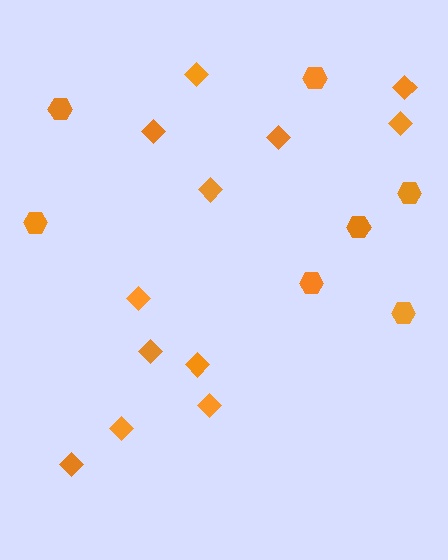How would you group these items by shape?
There are 2 groups: one group of hexagons (7) and one group of diamonds (12).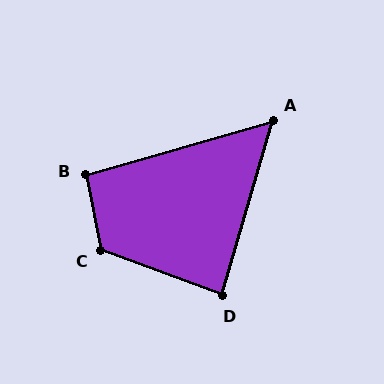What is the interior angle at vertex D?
Approximately 86 degrees (approximately right).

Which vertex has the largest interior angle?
C, at approximately 122 degrees.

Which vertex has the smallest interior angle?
A, at approximately 58 degrees.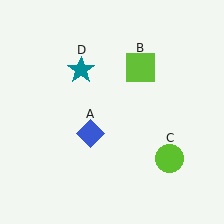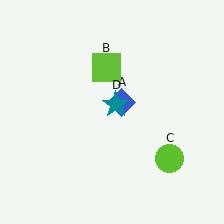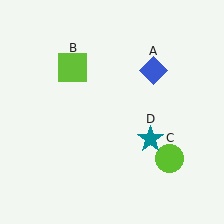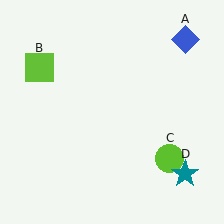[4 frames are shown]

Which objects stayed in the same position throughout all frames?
Lime circle (object C) remained stationary.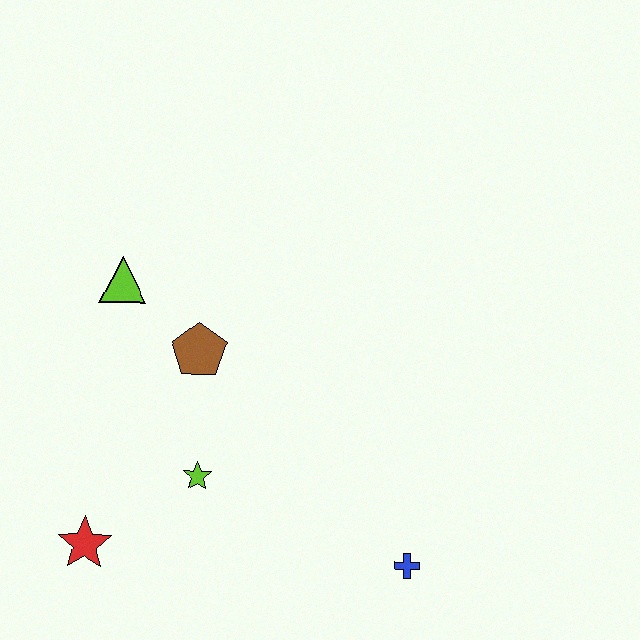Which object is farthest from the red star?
The blue cross is farthest from the red star.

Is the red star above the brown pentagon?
No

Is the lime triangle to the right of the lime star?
No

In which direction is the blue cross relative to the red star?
The blue cross is to the right of the red star.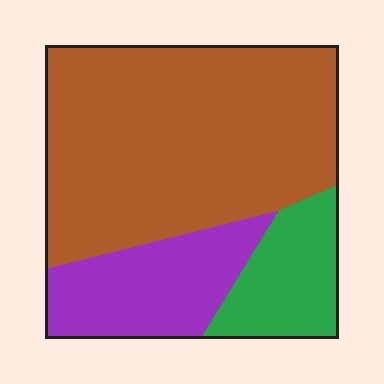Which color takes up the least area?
Green, at roughly 15%.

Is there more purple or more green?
Purple.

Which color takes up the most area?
Brown, at roughly 65%.